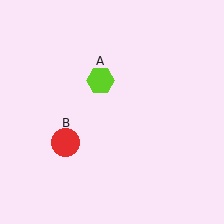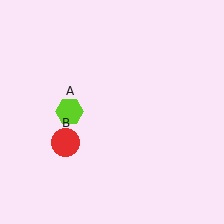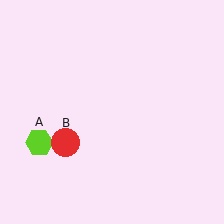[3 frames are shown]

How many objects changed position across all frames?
1 object changed position: lime hexagon (object A).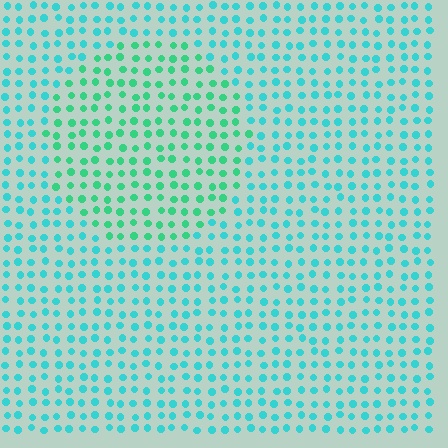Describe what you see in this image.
The image is filled with small cyan elements in a uniform arrangement. A circle-shaped region is visible where the elements are tinted to a slightly different hue, forming a subtle color boundary.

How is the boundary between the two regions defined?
The boundary is defined purely by a slight shift in hue (about 31 degrees). Spacing, size, and orientation are identical on both sides.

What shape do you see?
I see a circle.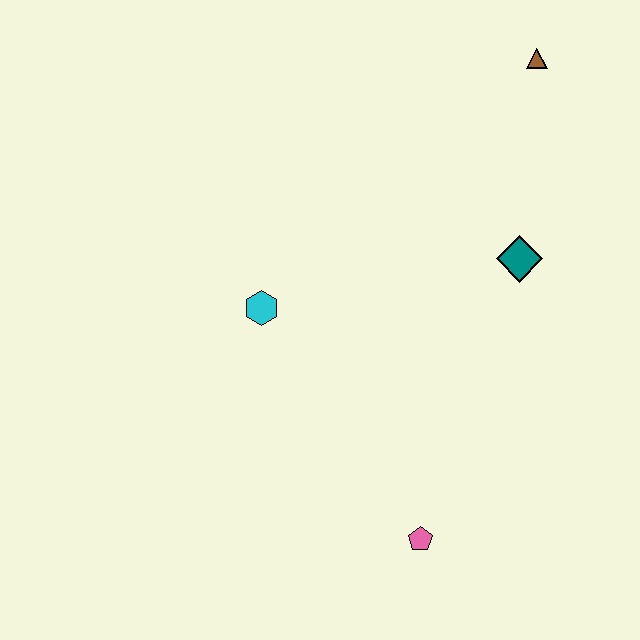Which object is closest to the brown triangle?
The teal diamond is closest to the brown triangle.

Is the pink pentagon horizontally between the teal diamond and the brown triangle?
No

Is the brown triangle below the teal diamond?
No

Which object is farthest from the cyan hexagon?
The brown triangle is farthest from the cyan hexagon.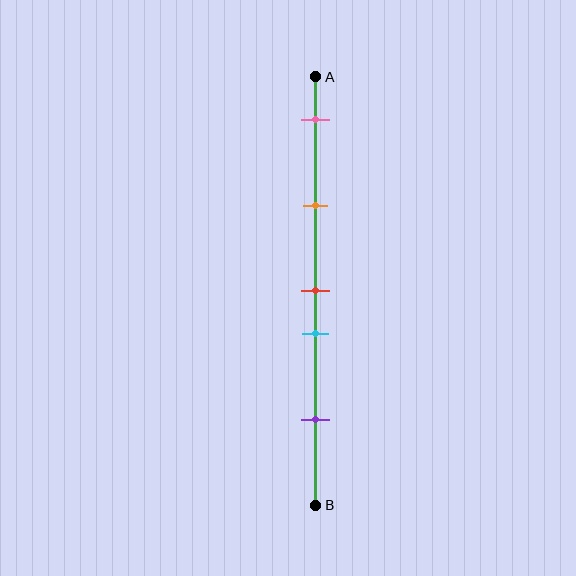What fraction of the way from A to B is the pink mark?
The pink mark is approximately 10% (0.1) of the way from A to B.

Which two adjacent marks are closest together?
The red and cyan marks are the closest adjacent pair.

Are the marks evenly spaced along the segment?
No, the marks are not evenly spaced.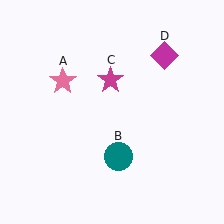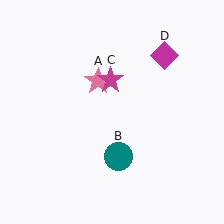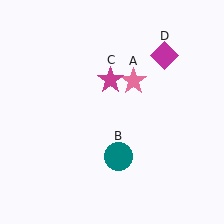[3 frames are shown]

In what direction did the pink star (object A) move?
The pink star (object A) moved right.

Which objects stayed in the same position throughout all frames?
Teal circle (object B) and magenta star (object C) and magenta diamond (object D) remained stationary.